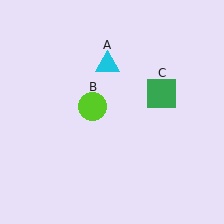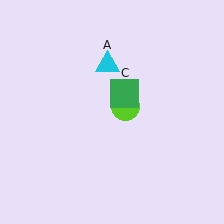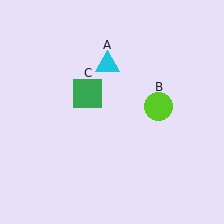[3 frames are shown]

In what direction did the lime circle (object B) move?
The lime circle (object B) moved right.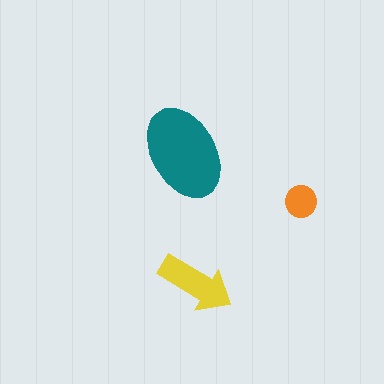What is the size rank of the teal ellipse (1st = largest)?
1st.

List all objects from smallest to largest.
The orange circle, the yellow arrow, the teal ellipse.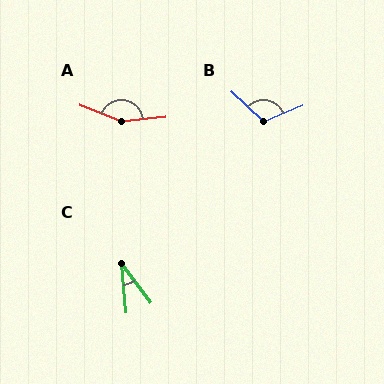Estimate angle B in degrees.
Approximately 114 degrees.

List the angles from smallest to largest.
C (32°), B (114°), A (152°).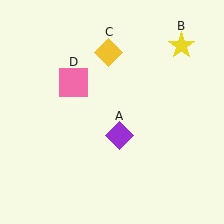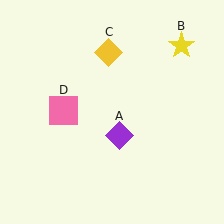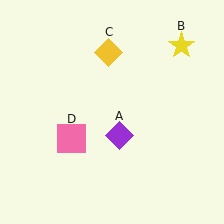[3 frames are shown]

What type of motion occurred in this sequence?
The pink square (object D) rotated counterclockwise around the center of the scene.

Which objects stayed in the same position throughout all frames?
Purple diamond (object A) and yellow star (object B) and yellow diamond (object C) remained stationary.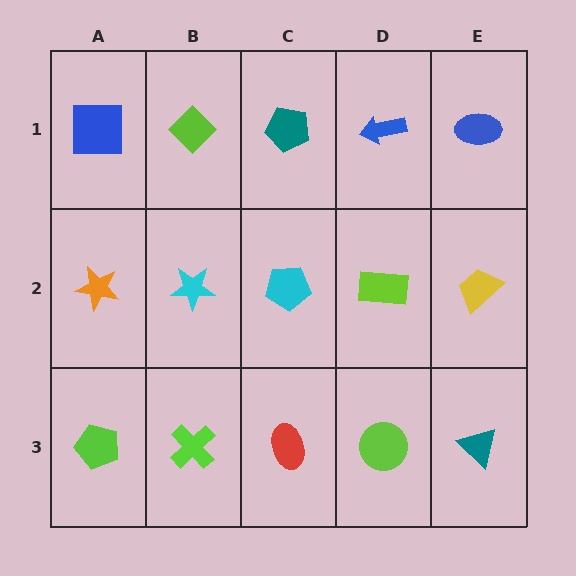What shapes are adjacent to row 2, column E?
A blue ellipse (row 1, column E), a teal triangle (row 3, column E), a lime rectangle (row 2, column D).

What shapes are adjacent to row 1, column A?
An orange star (row 2, column A), a lime diamond (row 1, column B).